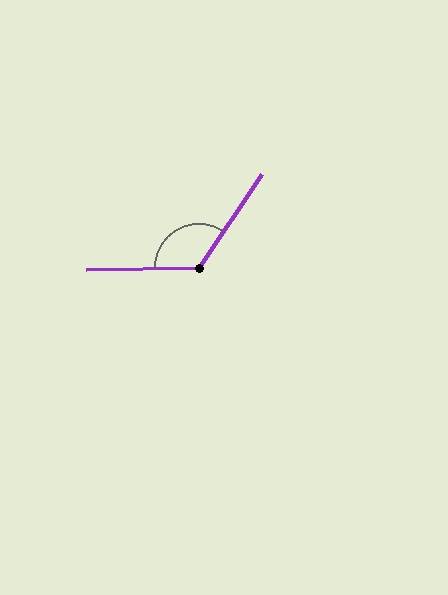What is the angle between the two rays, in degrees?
Approximately 125 degrees.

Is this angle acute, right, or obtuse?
It is obtuse.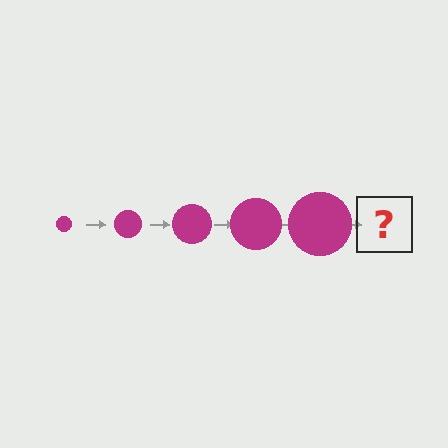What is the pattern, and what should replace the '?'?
The pattern is that the circle gets progressively larger each step. The '?' should be a magenta circle, larger than the previous one.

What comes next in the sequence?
The next element should be a magenta circle, larger than the previous one.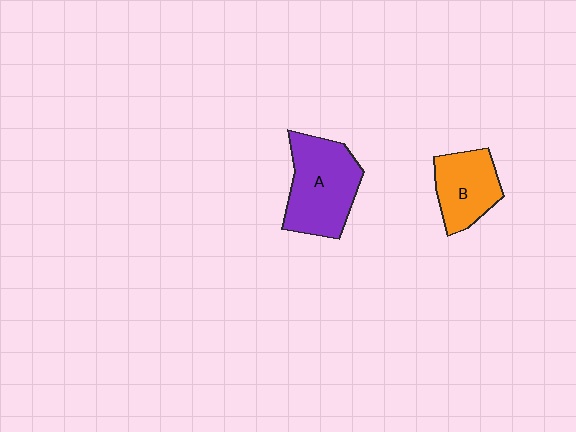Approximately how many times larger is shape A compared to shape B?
Approximately 1.4 times.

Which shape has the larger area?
Shape A (purple).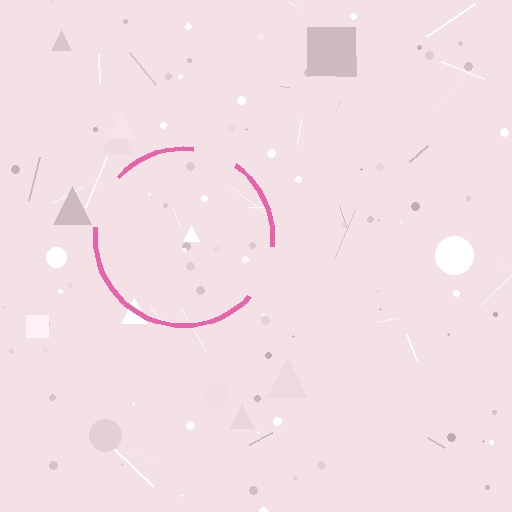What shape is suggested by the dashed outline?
The dashed outline suggests a circle.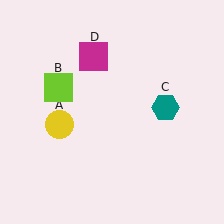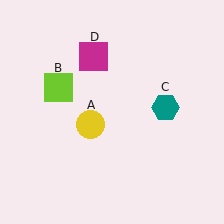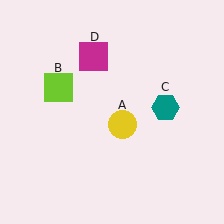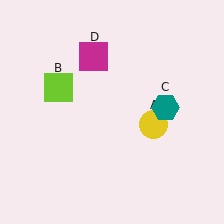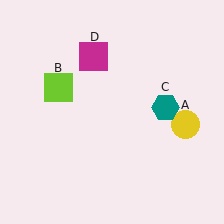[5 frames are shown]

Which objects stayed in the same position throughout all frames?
Lime square (object B) and teal hexagon (object C) and magenta square (object D) remained stationary.